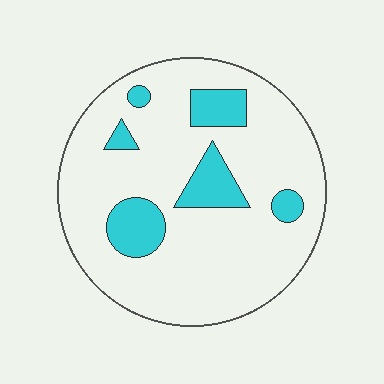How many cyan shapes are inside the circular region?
6.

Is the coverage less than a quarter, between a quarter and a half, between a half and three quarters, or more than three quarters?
Less than a quarter.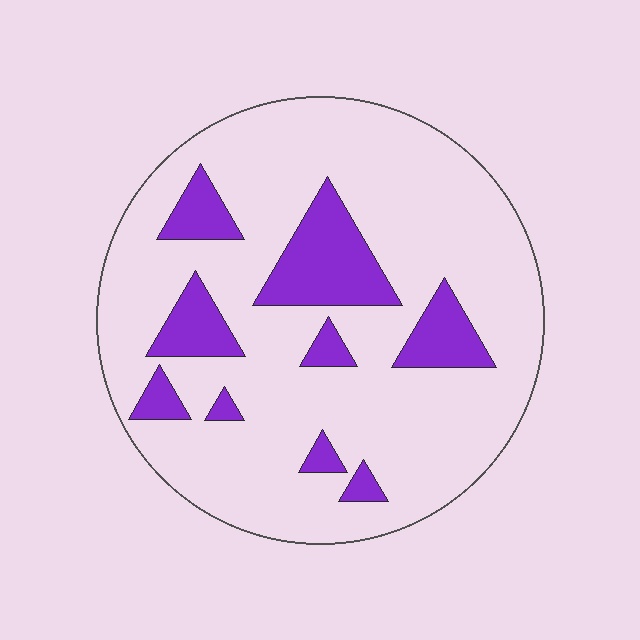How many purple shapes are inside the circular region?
9.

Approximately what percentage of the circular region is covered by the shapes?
Approximately 20%.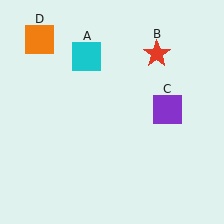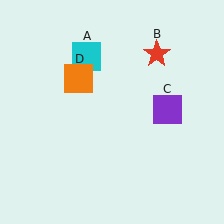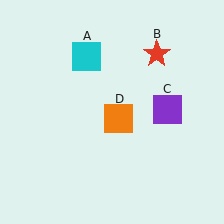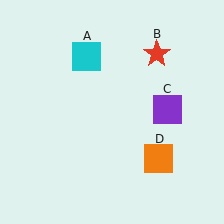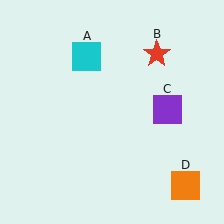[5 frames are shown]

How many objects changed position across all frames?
1 object changed position: orange square (object D).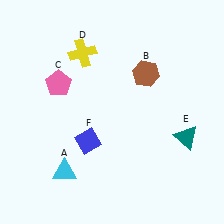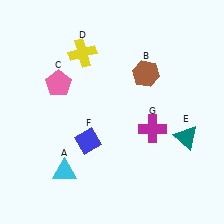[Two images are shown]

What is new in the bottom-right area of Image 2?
A magenta cross (G) was added in the bottom-right area of Image 2.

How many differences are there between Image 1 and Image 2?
There is 1 difference between the two images.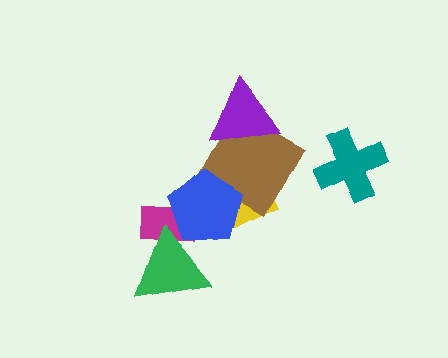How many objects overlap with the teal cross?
0 objects overlap with the teal cross.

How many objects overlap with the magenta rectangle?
2 objects overlap with the magenta rectangle.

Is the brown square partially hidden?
Yes, it is partially covered by another shape.